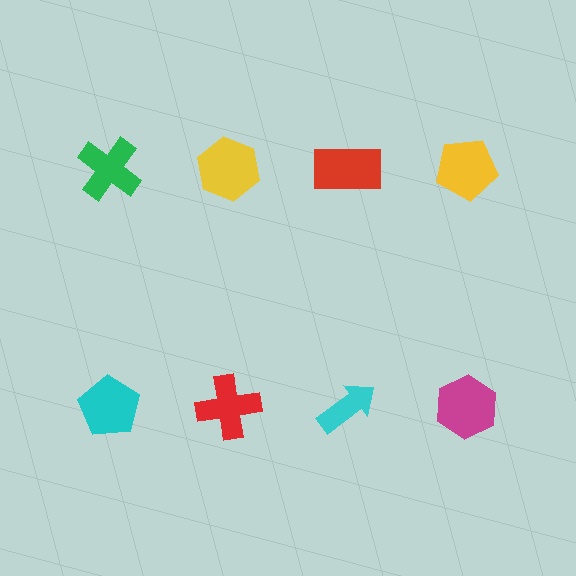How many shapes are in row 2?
4 shapes.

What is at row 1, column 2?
A yellow hexagon.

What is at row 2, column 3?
A cyan arrow.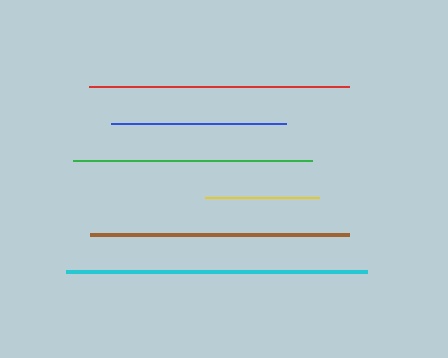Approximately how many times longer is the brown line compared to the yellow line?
The brown line is approximately 2.3 times the length of the yellow line.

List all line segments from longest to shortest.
From longest to shortest: cyan, red, brown, green, blue, yellow.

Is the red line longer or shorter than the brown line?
The red line is longer than the brown line.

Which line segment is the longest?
The cyan line is the longest at approximately 301 pixels.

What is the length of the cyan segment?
The cyan segment is approximately 301 pixels long.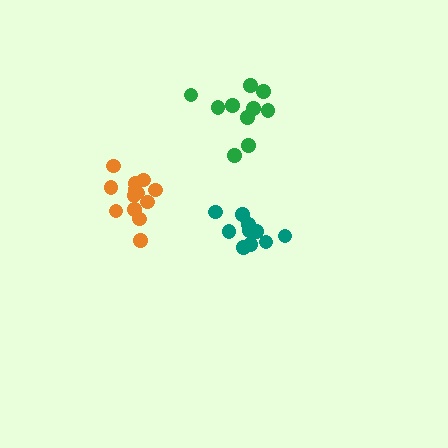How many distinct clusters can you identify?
There are 3 distinct clusters.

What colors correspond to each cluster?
The clusters are colored: green, teal, orange.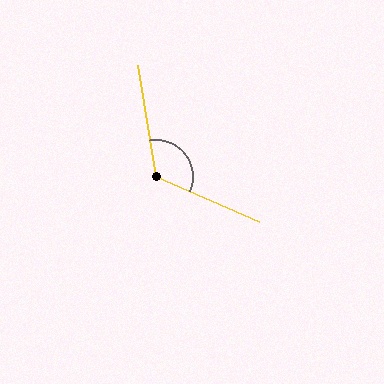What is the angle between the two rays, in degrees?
Approximately 122 degrees.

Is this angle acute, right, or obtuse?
It is obtuse.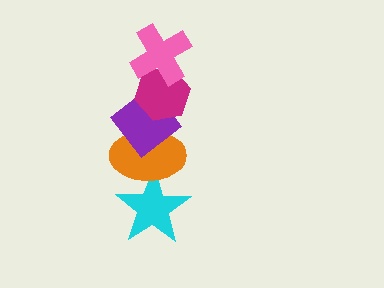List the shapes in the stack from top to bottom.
From top to bottom: the pink cross, the magenta hexagon, the purple diamond, the orange ellipse, the cyan star.